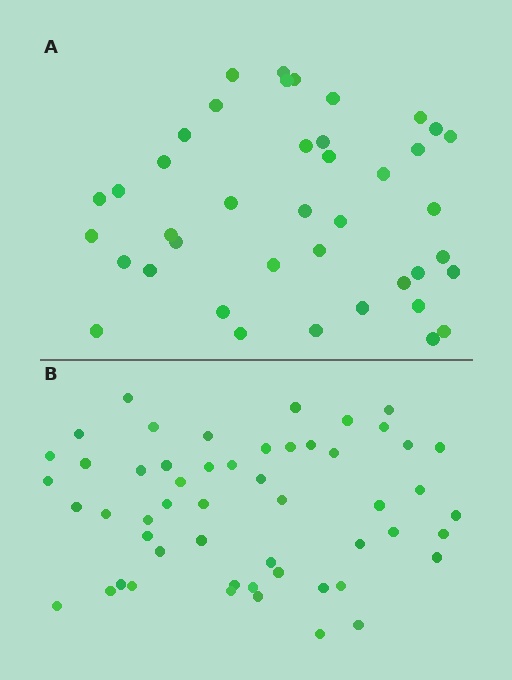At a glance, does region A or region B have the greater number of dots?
Region B (the bottom region) has more dots.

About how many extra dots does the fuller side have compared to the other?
Region B has roughly 12 or so more dots than region A.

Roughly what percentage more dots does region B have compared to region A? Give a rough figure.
About 30% more.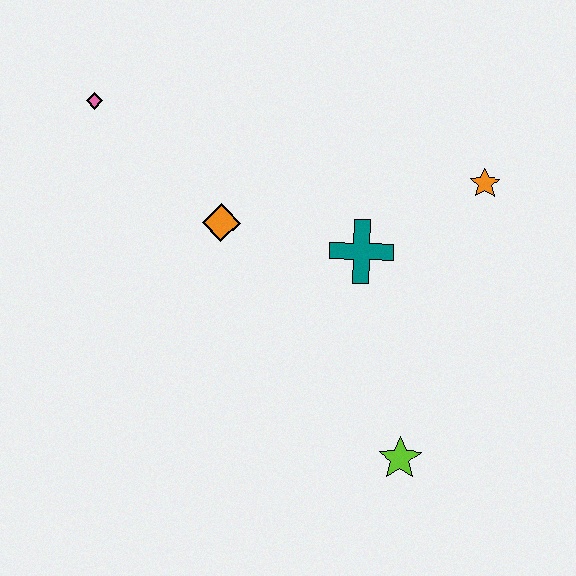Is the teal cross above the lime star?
Yes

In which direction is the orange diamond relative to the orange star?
The orange diamond is to the left of the orange star.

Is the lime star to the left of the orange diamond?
No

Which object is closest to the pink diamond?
The orange diamond is closest to the pink diamond.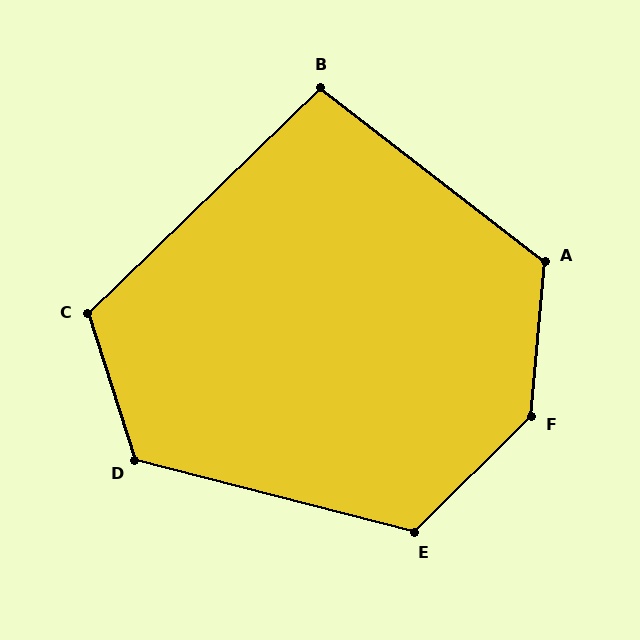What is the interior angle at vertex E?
Approximately 121 degrees (obtuse).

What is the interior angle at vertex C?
Approximately 116 degrees (obtuse).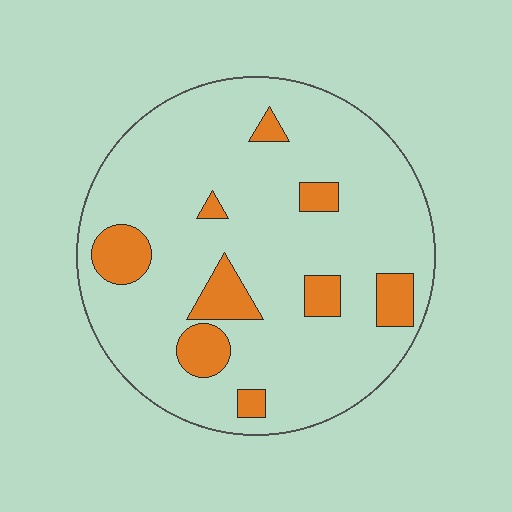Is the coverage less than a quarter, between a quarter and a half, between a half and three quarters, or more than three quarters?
Less than a quarter.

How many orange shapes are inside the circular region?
9.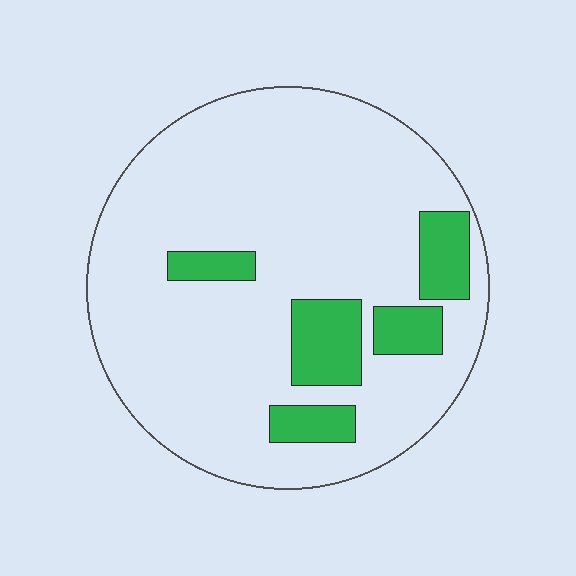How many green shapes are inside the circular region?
5.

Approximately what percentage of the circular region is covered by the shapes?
Approximately 15%.